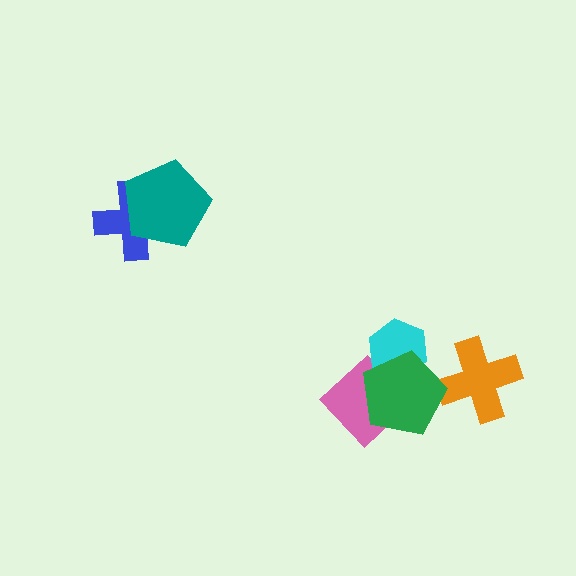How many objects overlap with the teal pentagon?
1 object overlaps with the teal pentagon.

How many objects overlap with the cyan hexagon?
1 object overlaps with the cyan hexagon.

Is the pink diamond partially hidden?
Yes, it is partially covered by another shape.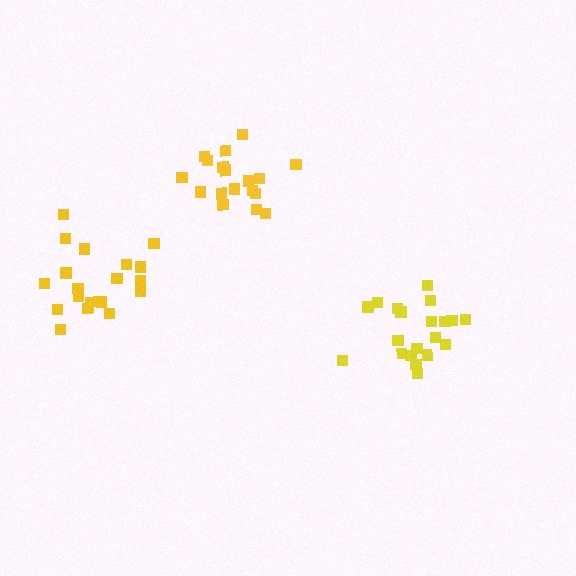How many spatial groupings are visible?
There are 3 spatial groupings.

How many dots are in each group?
Group 1: 18 dots, Group 2: 20 dots, Group 3: 19 dots (57 total).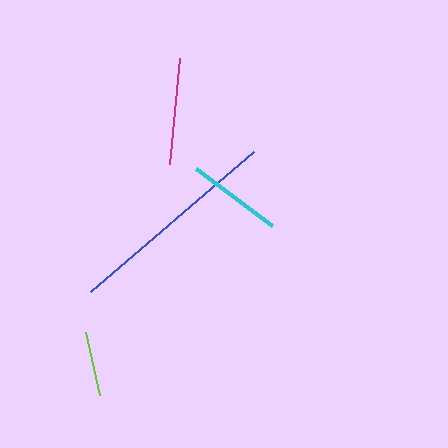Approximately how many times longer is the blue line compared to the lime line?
The blue line is approximately 3.4 times the length of the lime line.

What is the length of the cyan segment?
The cyan segment is approximately 95 pixels long.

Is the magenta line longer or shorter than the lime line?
The magenta line is longer than the lime line.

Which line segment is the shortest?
The lime line is the shortest at approximately 64 pixels.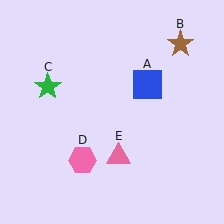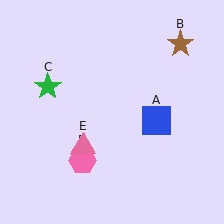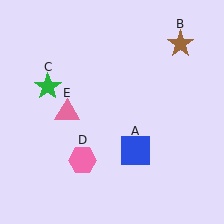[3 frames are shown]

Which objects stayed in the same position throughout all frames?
Brown star (object B) and green star (object C) and pink hexagon (object D) remained stationary.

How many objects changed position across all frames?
2 objects changed position: blue square (object A), pink triangle (object E).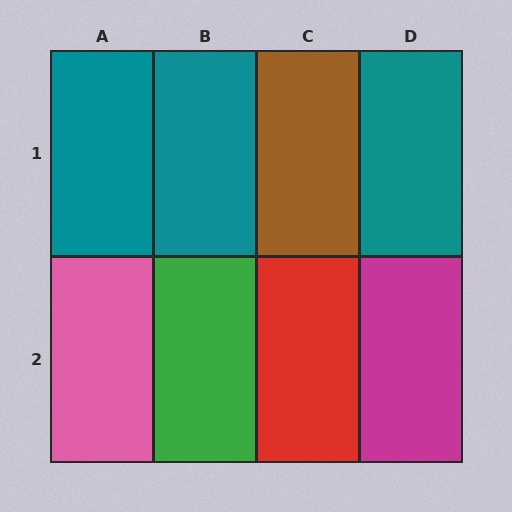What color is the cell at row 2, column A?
Pink.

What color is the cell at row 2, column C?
Red.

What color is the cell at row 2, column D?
Magenta.